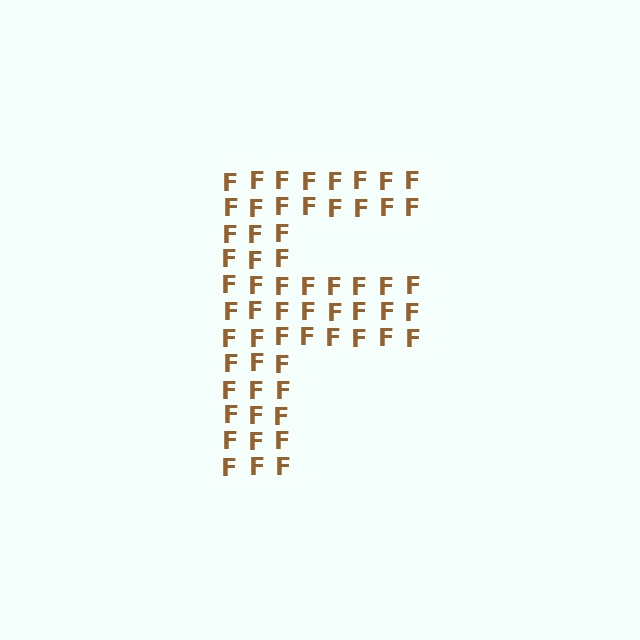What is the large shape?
The large shape is the letter F.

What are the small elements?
The small elements are letter F's.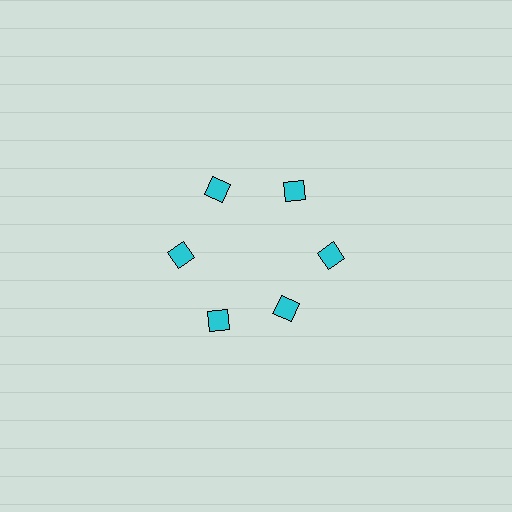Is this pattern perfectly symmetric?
No. The 6 cyan diamonds are arranged in a ring, but one element near the 5 o'clock position is pulled inward toward the center, breaking the 6-fold rotational symmetry.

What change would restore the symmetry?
The symmetry would be restored by moving it outward, back onto the ring so that all 6 diamonds sit at equal angles and equal distance from the center.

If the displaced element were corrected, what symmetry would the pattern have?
It would have 6-fold rotational symmetry — the pattern would map onto itself every 60 degrees.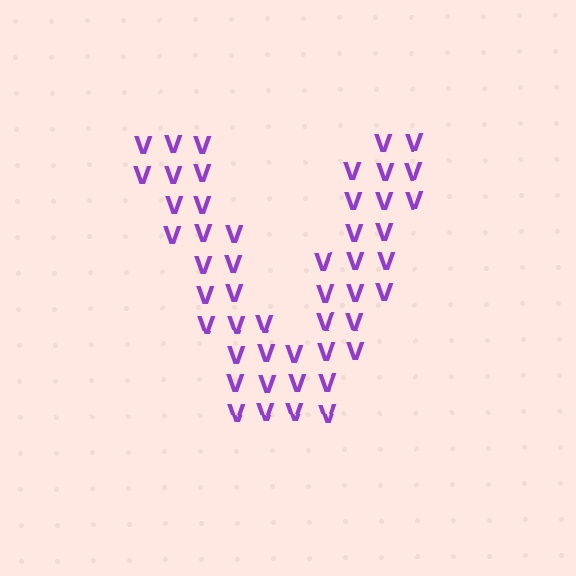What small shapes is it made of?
It is made of small letter V's.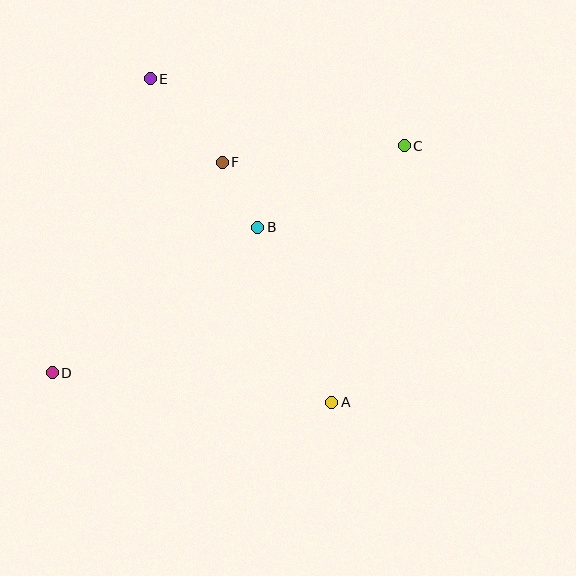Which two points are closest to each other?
Points B and F are closest to each other.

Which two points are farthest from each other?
Points C and D are farthest from each other.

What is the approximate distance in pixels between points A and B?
The distance between A and B is approximately 190 pixels.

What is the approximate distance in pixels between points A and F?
The distance between A and F is approximately 264 pixels.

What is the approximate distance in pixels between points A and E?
The distance between A and E is approximately 371 pixels.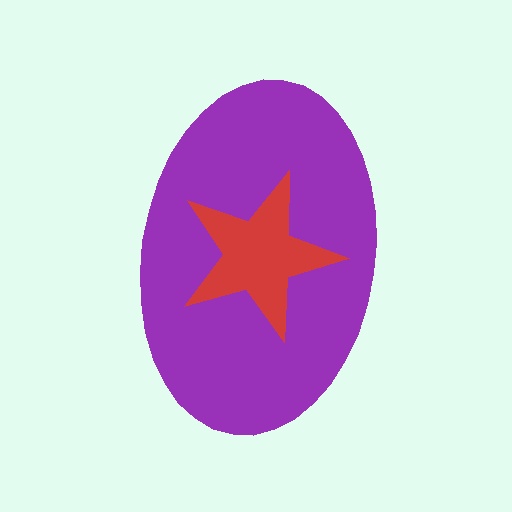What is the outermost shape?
The purple ellipse.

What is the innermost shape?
The red star.